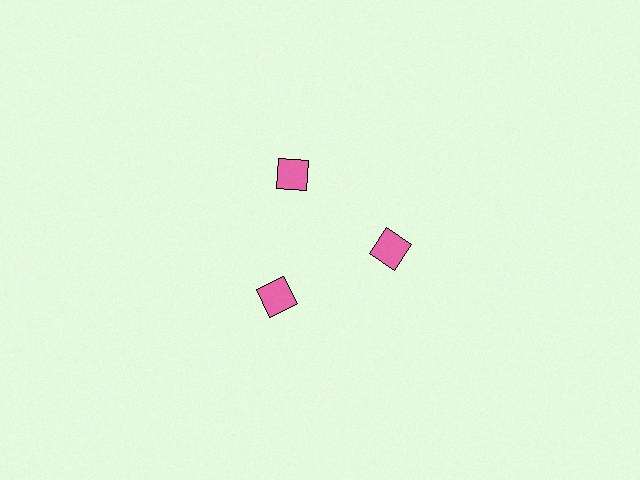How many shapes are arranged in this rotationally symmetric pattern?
There are 3 shapes, arranged in 3 groups of 1.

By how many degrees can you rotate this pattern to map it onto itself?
The pattern maps onto itself every 120 degrees of rotation.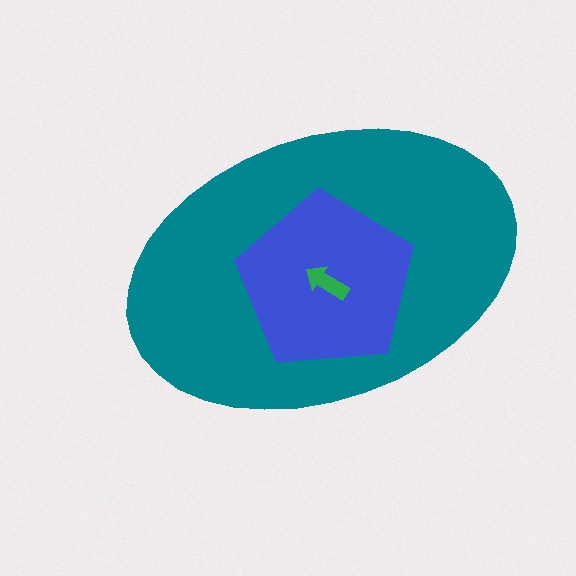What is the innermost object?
The green arrow.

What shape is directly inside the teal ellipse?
The blue pentagon.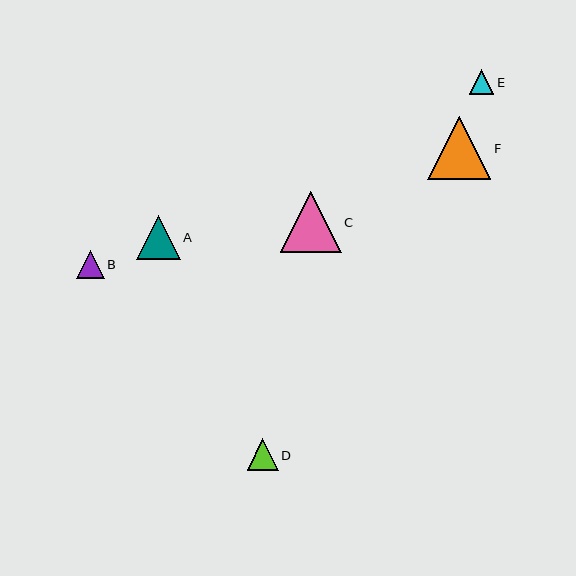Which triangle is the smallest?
Triangle E is the smallest with a size of approximately 24 pixels.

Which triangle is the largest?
Triangle F is the largest with a size of approximately 63 pixels.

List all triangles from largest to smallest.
From largest to smallest: F, C, A, D, B, E.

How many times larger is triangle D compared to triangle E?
Triangle D is approximately 1.3 times the size of triangle E.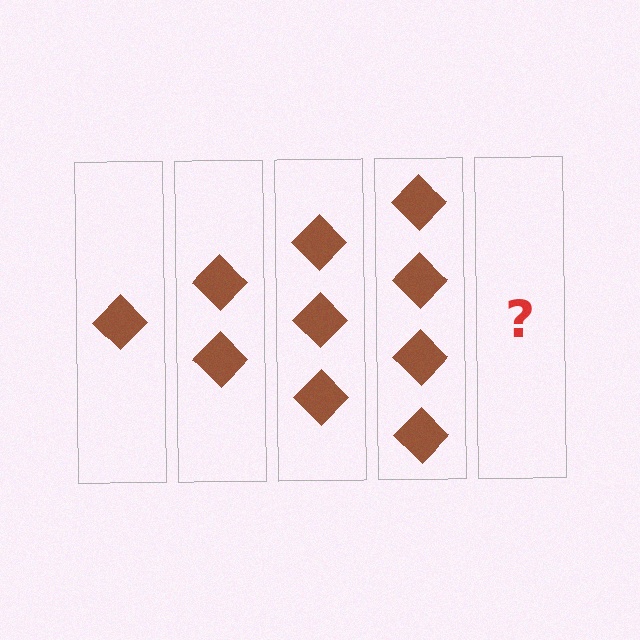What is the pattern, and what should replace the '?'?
The pattern is that each step adds one more diamond. The '?' should be 5 diamonds.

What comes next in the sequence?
The next element should be 5 diamonds.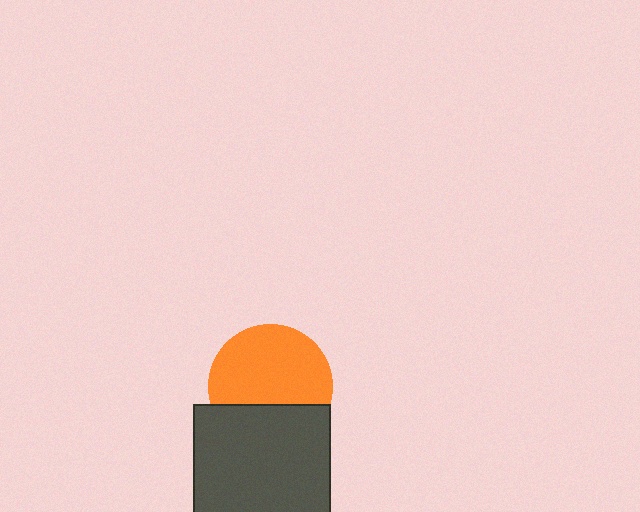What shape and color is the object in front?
The object in front is a dark gray rectangle.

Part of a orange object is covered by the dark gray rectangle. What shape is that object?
It is a circle.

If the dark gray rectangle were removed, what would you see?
You would see the complete orange circle.